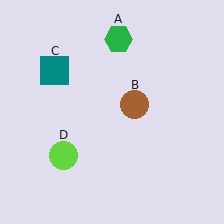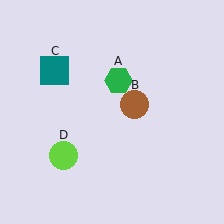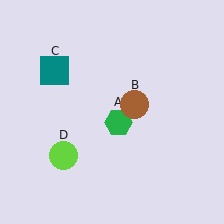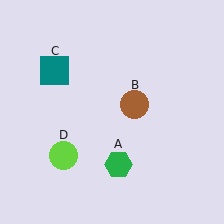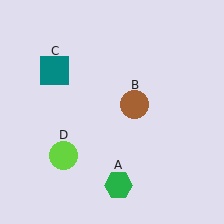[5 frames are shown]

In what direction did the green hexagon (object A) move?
The green hexagon (object A) moved down.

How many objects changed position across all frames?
1 object changed position: green hexagon (object A).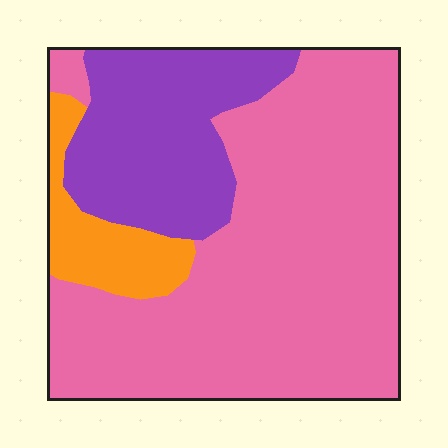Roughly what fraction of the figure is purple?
Purple takes up between a sixth and a third of the figure.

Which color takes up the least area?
Orange, at roughly 10%.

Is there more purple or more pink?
Pink.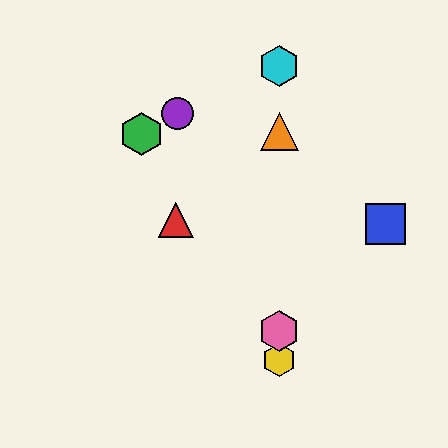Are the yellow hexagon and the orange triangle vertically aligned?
Yes, both are at x≈279.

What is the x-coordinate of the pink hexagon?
The pink hexagon is at x≈279.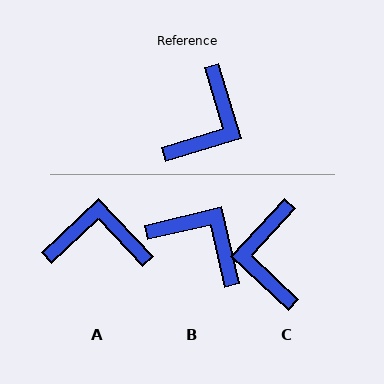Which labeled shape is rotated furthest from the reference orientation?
C, about 150 degrees away.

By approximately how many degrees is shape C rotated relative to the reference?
Approximately 150 degrees clockwise.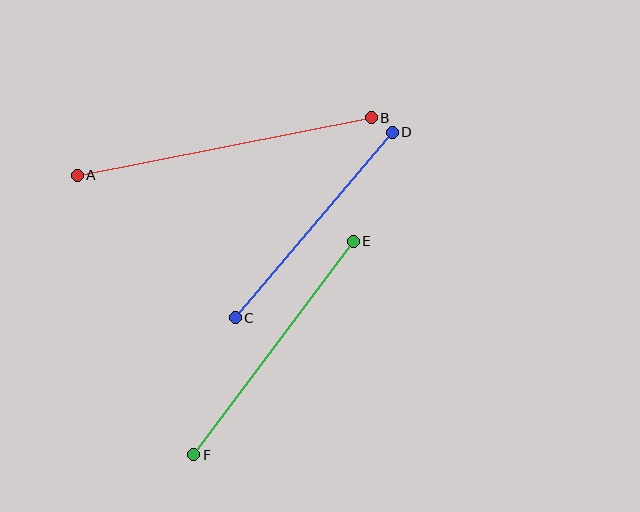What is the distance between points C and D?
The distance is approximately 243 pixels.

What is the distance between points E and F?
The distance is approximately 267 pixels.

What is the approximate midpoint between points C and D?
The midpoint is at approximately (314, 225) pixels.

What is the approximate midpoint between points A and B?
The midpoint is at approximately (224, 146) pixels.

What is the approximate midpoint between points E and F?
The midpoint is at approximately (274, 348) pixels.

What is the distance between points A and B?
The distance is approximately 300 pixels.